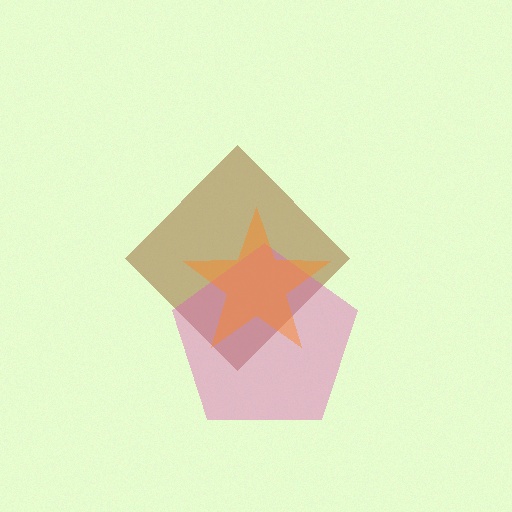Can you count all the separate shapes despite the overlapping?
Yes, there are 3 separate shapes.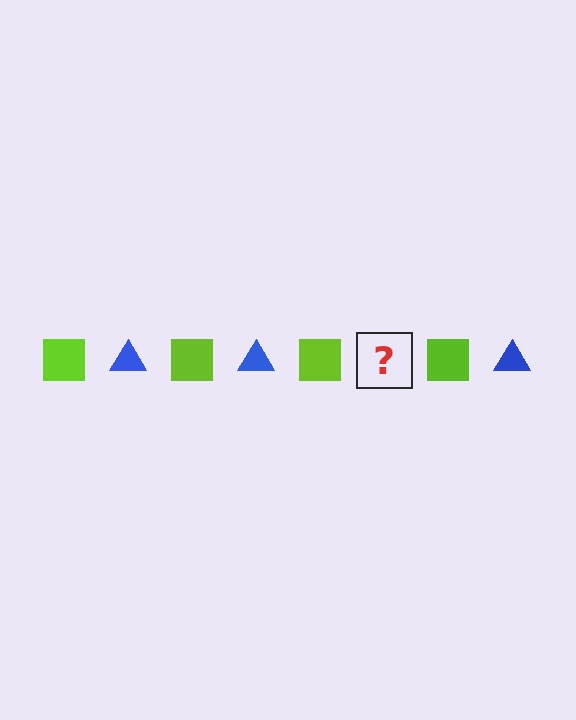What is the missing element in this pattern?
The missing element is a blue triangle.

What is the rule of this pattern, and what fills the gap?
The rule is that the pattern alternates between lime square and blue triangle. The gap should be filled with a blue triangle.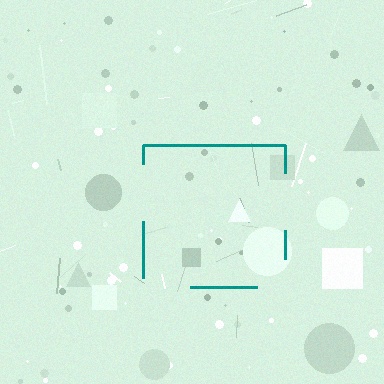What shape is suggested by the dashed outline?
The dashed outline suggests a square.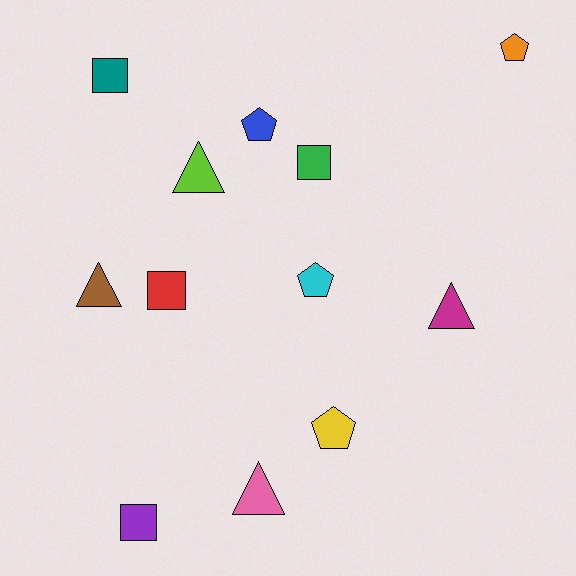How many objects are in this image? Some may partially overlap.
There are 12 objects.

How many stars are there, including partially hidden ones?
There are no stars.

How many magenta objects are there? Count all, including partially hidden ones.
There is 1 magenta object.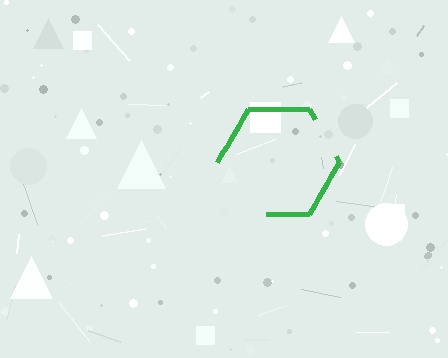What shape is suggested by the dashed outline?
The dashed outline suggests a hexagon.